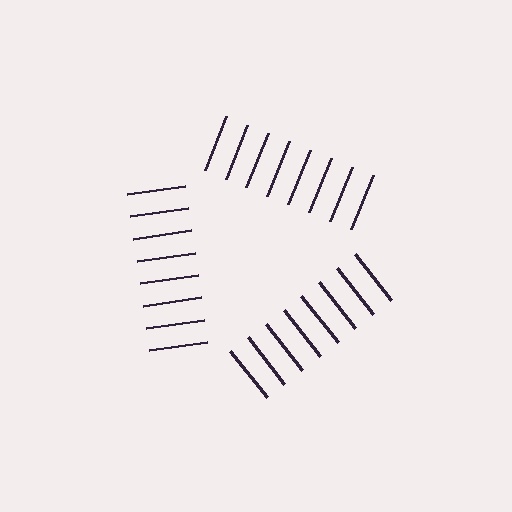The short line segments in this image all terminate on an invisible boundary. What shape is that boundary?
An illusory triangle — the line segments terminate on its edges but no continuous stroke is drawn.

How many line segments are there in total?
24 — 8 along each of the 3 edges.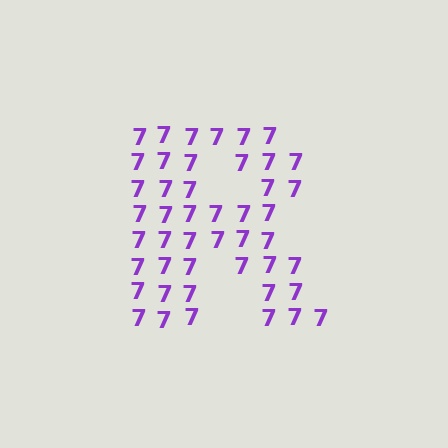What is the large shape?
The large shape is the letter R.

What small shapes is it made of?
It is made of small digit 7's.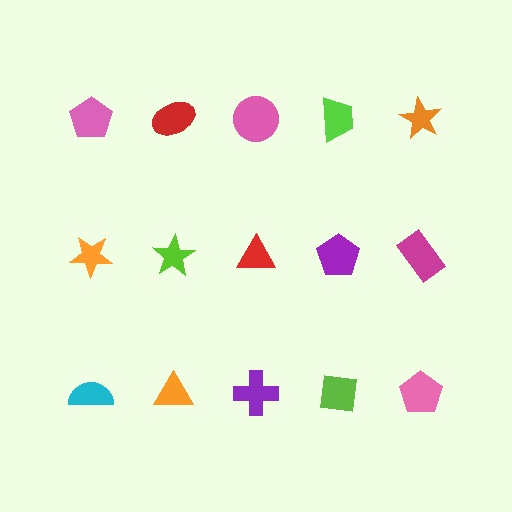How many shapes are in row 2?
5 shapes.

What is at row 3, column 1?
A cyan semicircle.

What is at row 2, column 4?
A purple pentagon.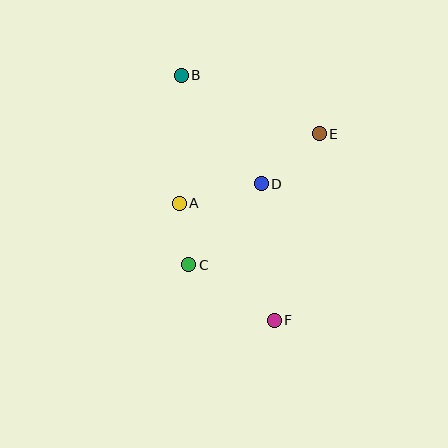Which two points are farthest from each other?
Points B and F are farthest from each other.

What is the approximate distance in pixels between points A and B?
The distance between A and B is approximately 128 pixels.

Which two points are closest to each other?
Points A and C are closest to each other.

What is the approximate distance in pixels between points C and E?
The distance between C and E is approximately 185 pixels.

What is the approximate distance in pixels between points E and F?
The distance between E and F is approximately 192 pixels.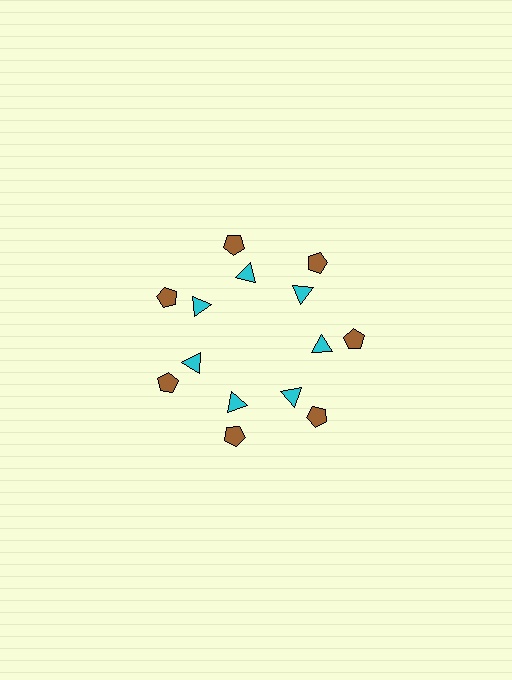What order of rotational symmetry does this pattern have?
This pattern has 7-fold rotational symmetry.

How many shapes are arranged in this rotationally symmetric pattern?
There are 14 shapes, arranged in 7 groups of 2.